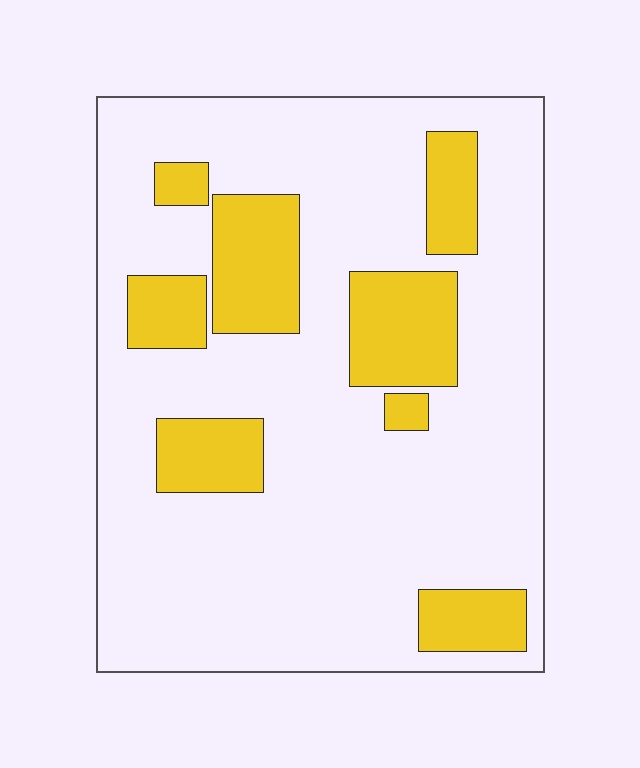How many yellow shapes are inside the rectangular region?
8.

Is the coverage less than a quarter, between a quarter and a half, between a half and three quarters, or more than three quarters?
Less than a quarter.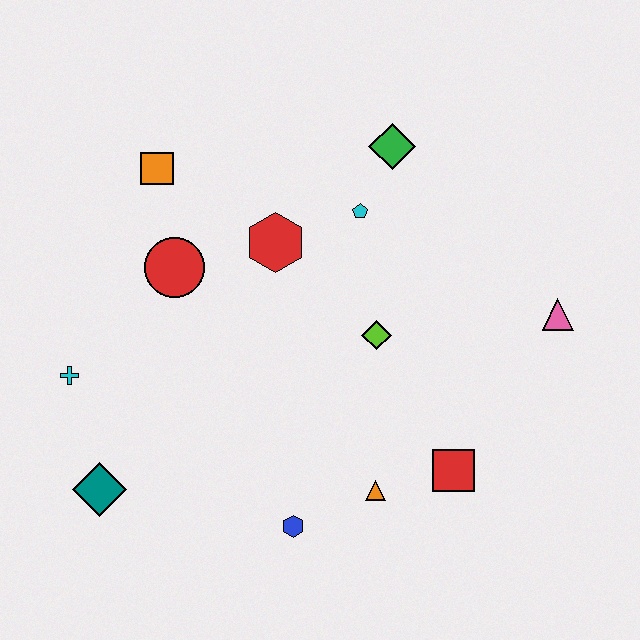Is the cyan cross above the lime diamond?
No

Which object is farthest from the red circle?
The pink triangle is farthest from the red circle.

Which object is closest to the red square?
The orange triangle is closest to the red square.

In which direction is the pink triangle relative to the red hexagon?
The pink triangle is to the right of the red hexagon.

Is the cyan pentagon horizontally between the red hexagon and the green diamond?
Yes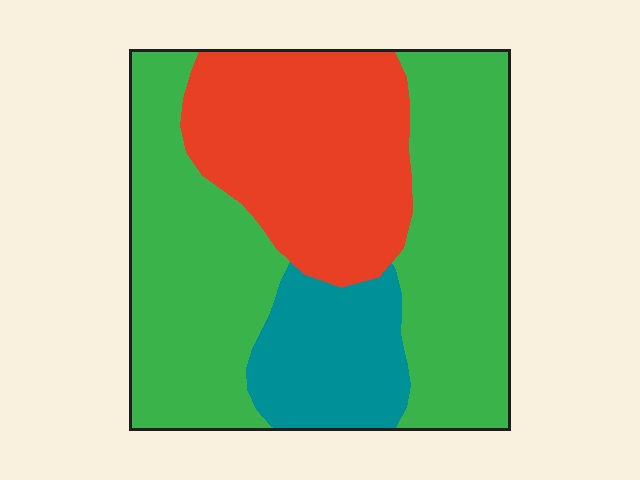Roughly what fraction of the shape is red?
Red covers 30% of the shape.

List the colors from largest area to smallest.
From largest to smallest: green, red, teal.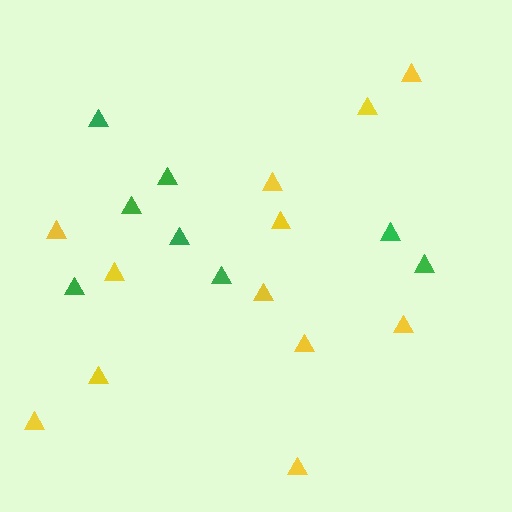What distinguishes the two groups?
There are 2 groups: one group of green triangles (8) and one group of yellow triangles (12).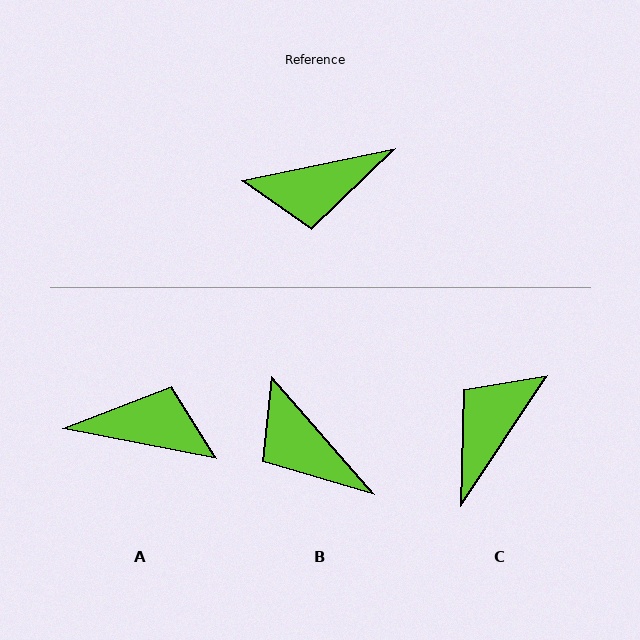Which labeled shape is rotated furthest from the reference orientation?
A, about 157 degrees away.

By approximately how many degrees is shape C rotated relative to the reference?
Approximately 135 degrees clockwise.